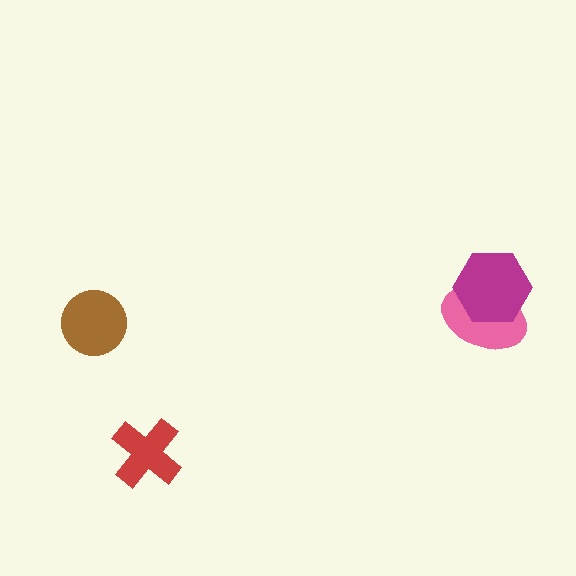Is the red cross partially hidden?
No, no other shape covers it.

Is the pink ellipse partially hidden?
Yes, it is partially covered by another shape.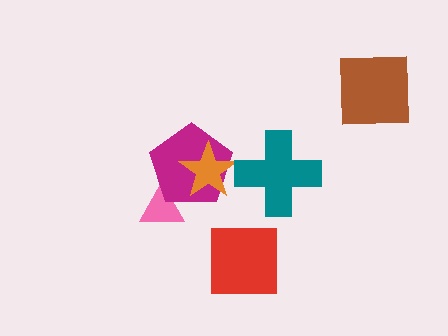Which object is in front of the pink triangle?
The magenta pentagon is in front of the pink triangle.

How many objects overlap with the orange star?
1 object overlaps with the orange star.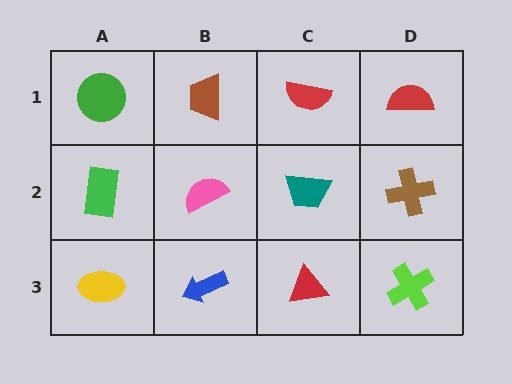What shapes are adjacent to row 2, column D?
A red semicircle (row 1, column D), a lime cross (row 3, column D), a teal trapezoid (row 2, column C).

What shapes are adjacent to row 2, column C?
A red semicircle (row 1, column C), a red triangle (row 3, column C), a pink semicircle (row 2, column B), a brown cross (row 2, column D).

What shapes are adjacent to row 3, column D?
A brown cross (row 2, column D), a red triangle (row 3, column C).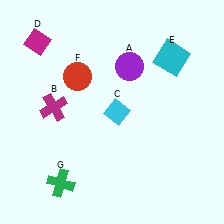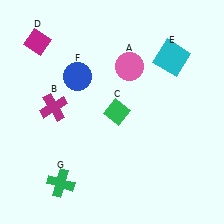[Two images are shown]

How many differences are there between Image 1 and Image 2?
There are 3 differences between the two images.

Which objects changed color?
A changed from purple to pink. C changed from cyan to green. F changed from red to blue.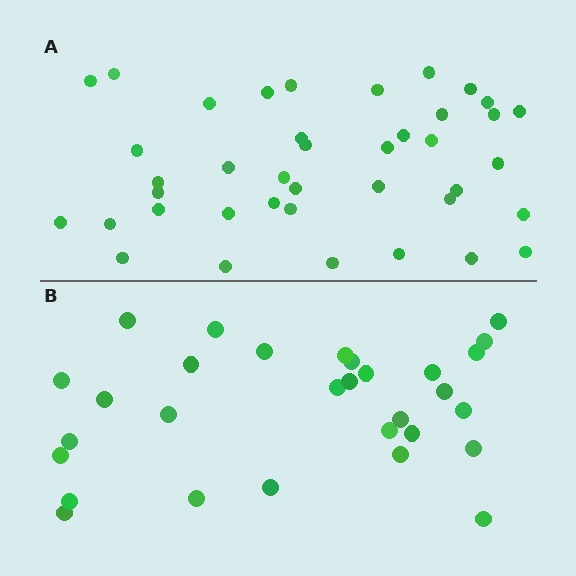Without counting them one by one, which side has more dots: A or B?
Region A (the top region) has more dots.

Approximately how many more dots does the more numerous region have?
Region A has roughly 10 or so more dots than region B.